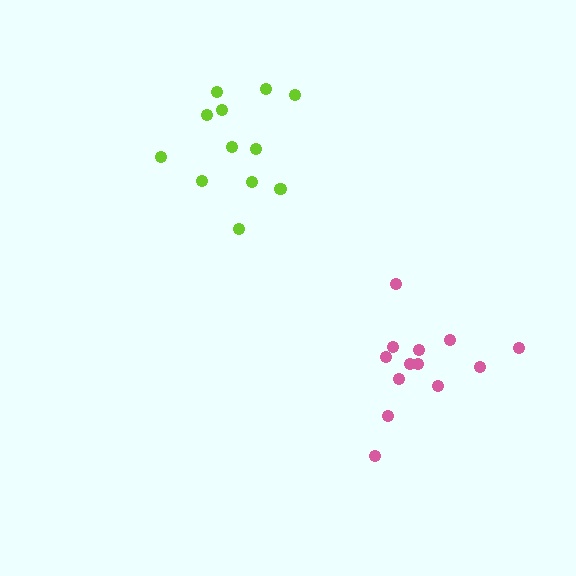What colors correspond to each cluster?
The clusters are colored: lime, pink.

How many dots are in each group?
Group 1: 13 dots, Group 2: 13 dots (26 total).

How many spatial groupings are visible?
There are 2 spatial groupings.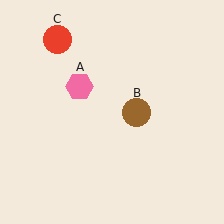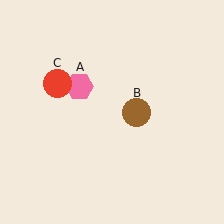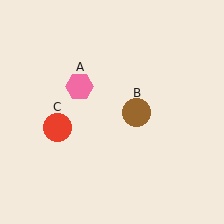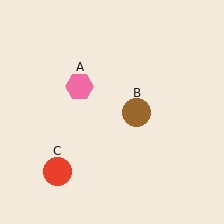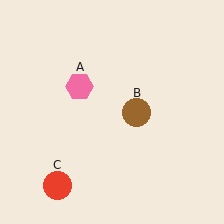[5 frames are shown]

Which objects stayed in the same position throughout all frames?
Pink hexagon (object A) and brown circle (object B) remained stationary.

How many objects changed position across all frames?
1 object changed position: red circle (object C).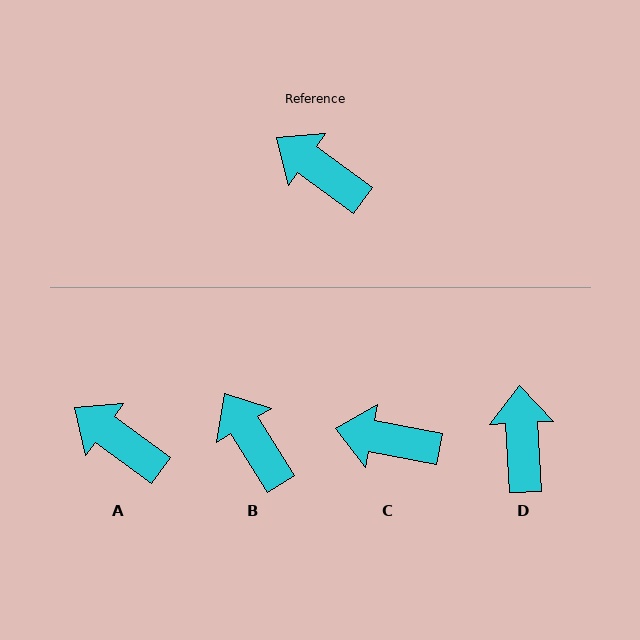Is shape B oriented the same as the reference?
No, it is off by about 22 degrees.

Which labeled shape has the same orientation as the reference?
A.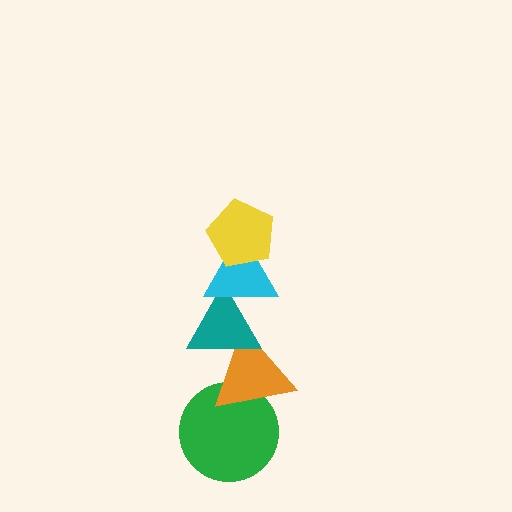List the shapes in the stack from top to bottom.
From top to bottom: the yellow pentagon, the cyan triangle, the teal triangle, the orange triangle, the green circle.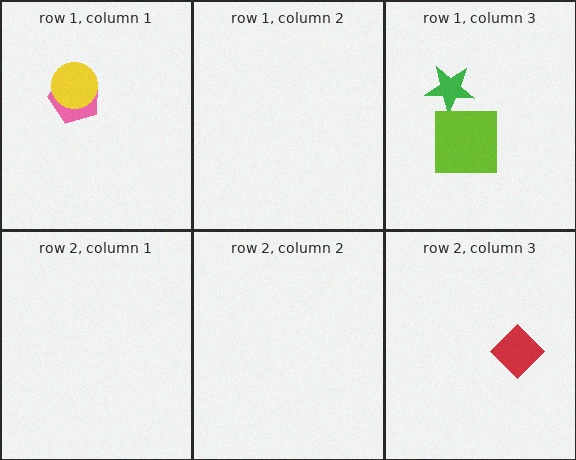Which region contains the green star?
The row 1, column 3 region.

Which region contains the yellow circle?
The row 1, column 1 region.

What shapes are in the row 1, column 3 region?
The green star, the lime square.